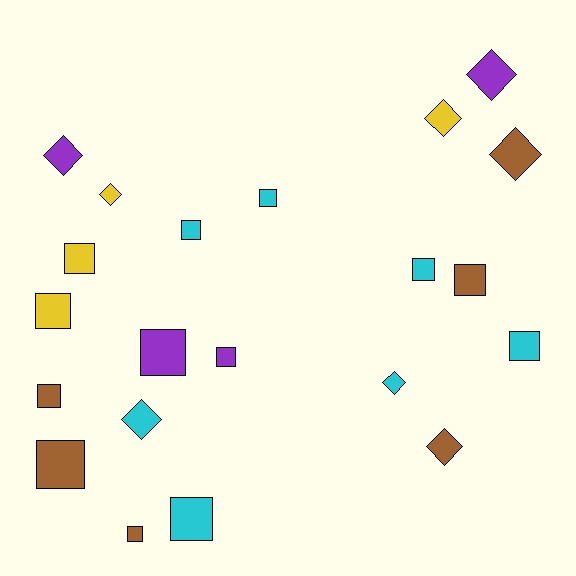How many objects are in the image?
There are 21 objects.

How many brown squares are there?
There are 4 brown squares.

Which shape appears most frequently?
Square, with 13 objects.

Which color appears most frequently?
Cyan, with 7 objects.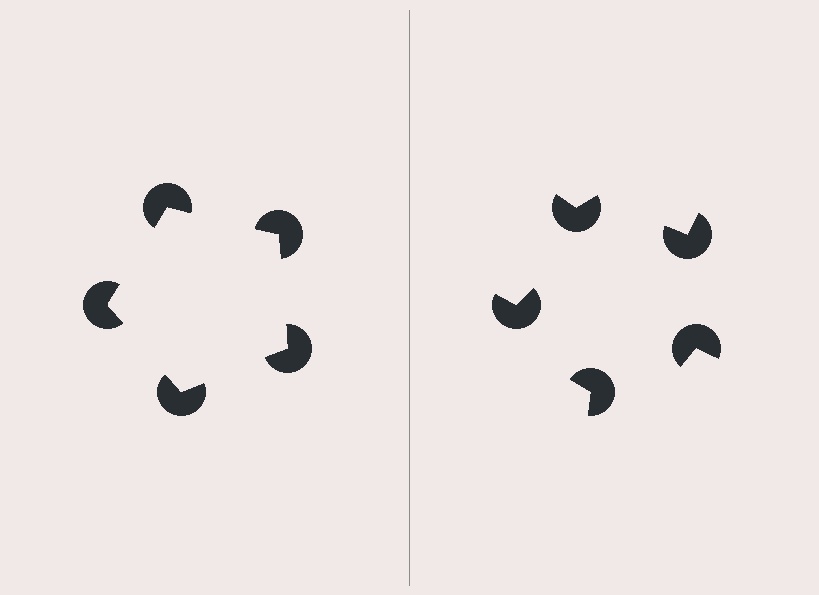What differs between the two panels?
The pac-man discs are positioned identically on both sides; only the wedge orientations differ. On the left they align to a pentagon; on the right they are misaligned.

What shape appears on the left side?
An illusory pentagon.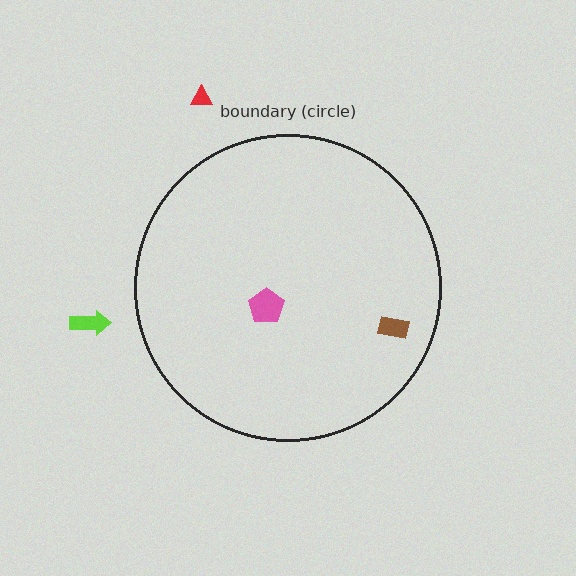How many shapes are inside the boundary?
2 inside, 2 outside.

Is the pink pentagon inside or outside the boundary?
Inside.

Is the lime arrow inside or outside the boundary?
Outside.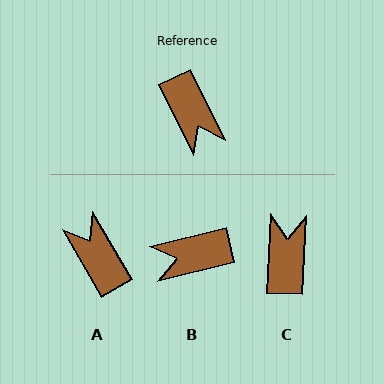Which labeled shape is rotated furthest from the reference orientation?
A, about 176 degrees away.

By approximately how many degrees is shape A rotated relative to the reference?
Approximately 176 degrees clockwise.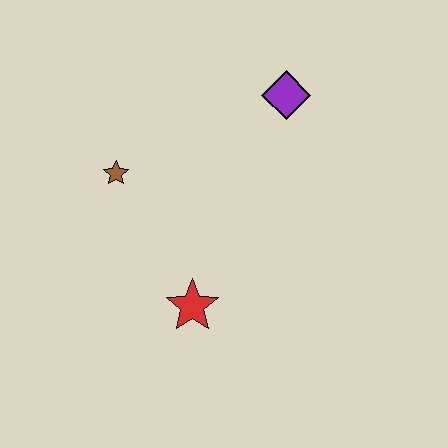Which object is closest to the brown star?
The red star is closest to the brown star.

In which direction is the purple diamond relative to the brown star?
The purple diamond is to the right of the brown star.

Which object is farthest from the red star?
The purple diamond is farthest from the red star.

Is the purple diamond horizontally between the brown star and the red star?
No